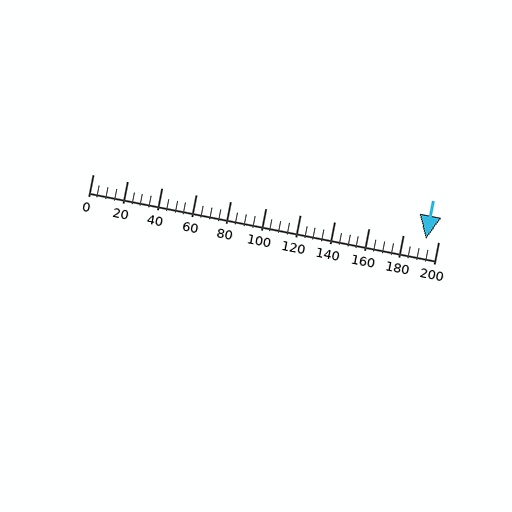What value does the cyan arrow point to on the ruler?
The cyan arrow points to approximately 193.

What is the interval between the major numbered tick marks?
The major tick marks are spaced 20 units apart.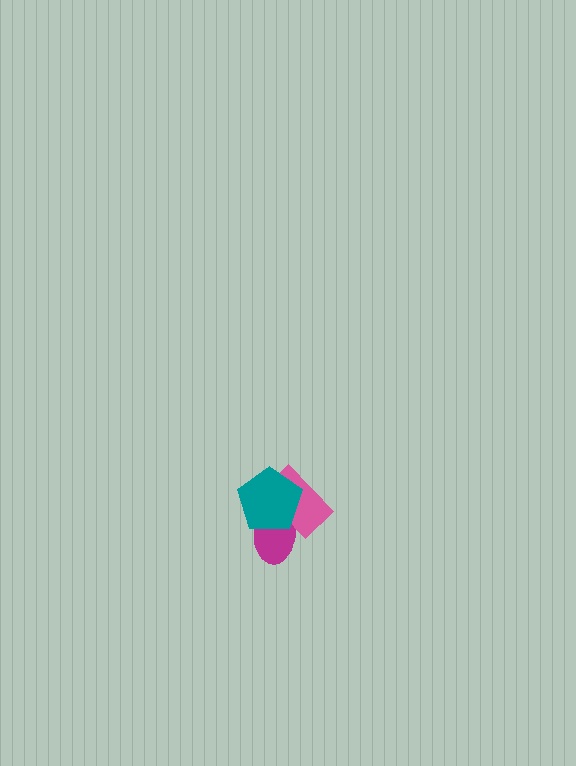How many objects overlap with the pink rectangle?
2 objects overlap with the pink rectangle.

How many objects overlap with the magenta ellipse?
2 objects overlap with the magenta ellipse.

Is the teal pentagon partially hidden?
No, no other shape covers it.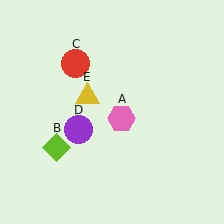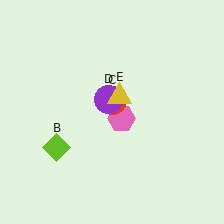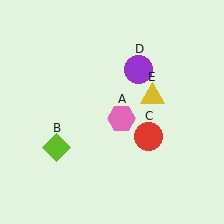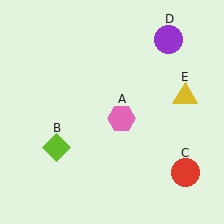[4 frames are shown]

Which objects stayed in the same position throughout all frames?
Pink hexagon (object A) and lime diamond (object B) remained stationary.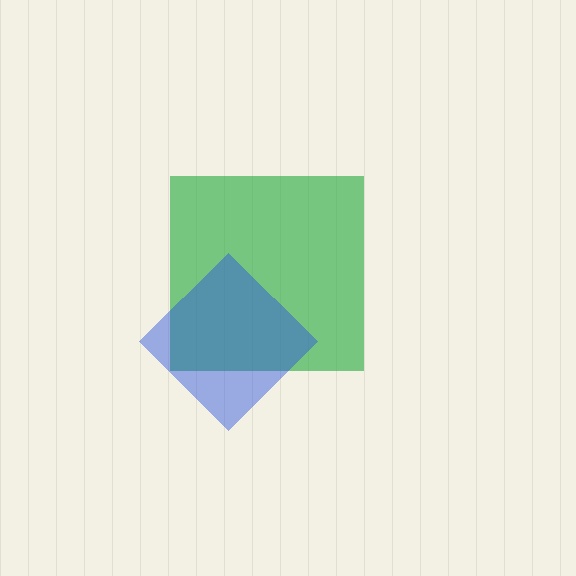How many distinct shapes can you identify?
There are 2 distinct shapes: a green square, a blue diamond.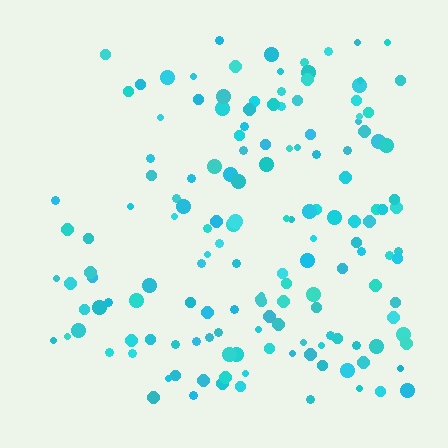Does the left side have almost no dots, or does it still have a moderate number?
Still a moderate number, just noticeably fewer than the right.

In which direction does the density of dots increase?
From left to right, with the right side densest.